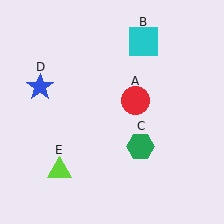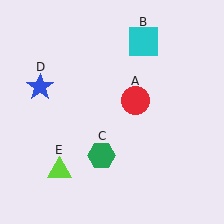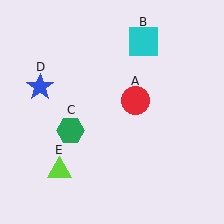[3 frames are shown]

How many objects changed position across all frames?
1 object changed position: green hexagon (object C).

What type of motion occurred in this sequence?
The green hexagon (object C) rotated clockwise around the center of the scene.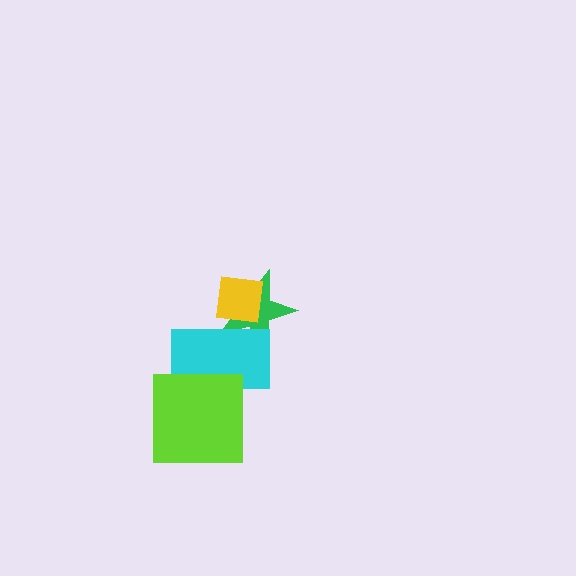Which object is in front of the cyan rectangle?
The lime square is in front of the cyan rectangle.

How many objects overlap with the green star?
2 objects overlap with the green star.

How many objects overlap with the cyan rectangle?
3 objects overlap with the cyan rectangle.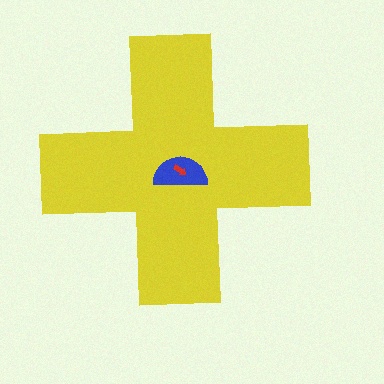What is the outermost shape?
The yellow cross.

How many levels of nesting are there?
3.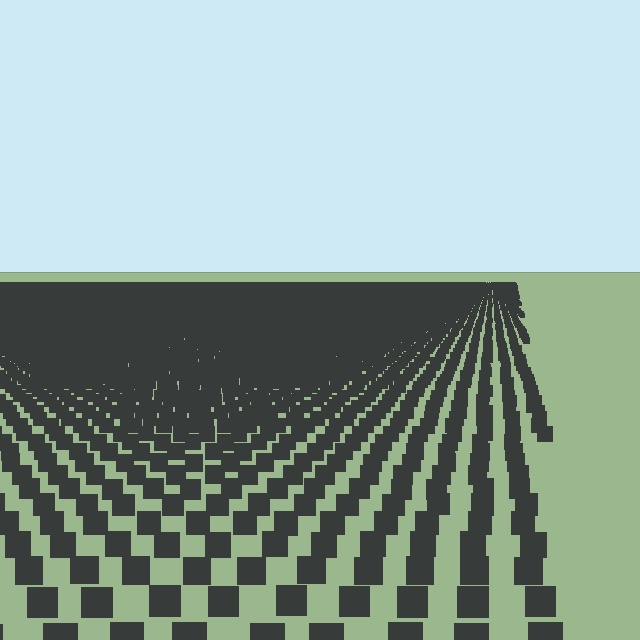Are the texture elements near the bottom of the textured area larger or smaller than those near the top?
Larger. Near the bottom, elements are closer to the viewer and appear at a bigger on-screen size.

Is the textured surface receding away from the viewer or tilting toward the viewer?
The surface is receding away from the viewer. Texture elements get smaller and denser toward the top.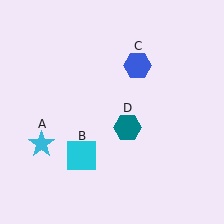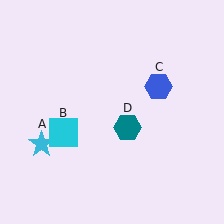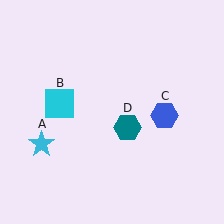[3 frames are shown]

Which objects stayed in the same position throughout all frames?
Cyan star (object A) and teal hexagon (object D) remained stationary.